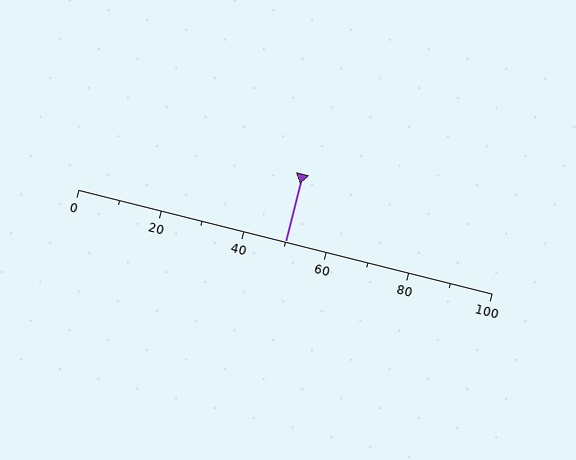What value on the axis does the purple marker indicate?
The marker indicates approximately 50.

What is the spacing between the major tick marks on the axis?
The major ticks are spaced 20 apart.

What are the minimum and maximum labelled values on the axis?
The axis runs from 0 to 100.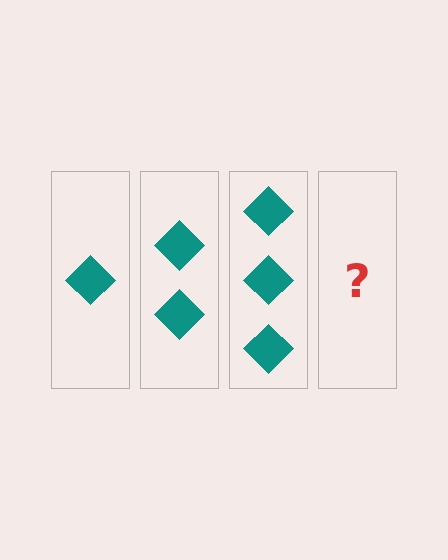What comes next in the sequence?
The next element should be 4 diamonds.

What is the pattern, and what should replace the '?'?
The pattern is that each step adds one more diamond. The '?' should be 4 diamonds.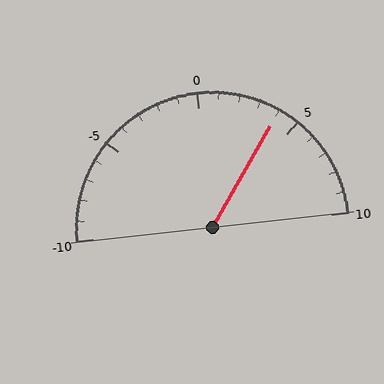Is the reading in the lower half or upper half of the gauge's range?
The reading is in the upper half of the range (-10 to 10).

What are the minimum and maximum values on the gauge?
The gauge ranges from -10 to 10.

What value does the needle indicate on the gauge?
The needle indicates approximately 4.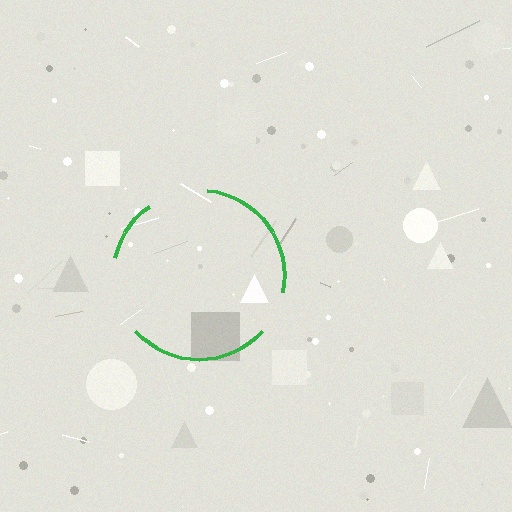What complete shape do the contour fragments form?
The contour fragments form a circle.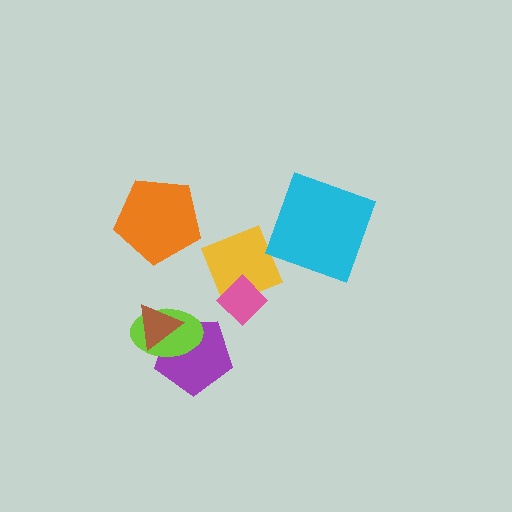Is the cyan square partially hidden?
No, no other shape covers it.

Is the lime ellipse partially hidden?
Yes, it is partially covered by another shape.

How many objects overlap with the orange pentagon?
0 objects overlap with the orange pentagon.